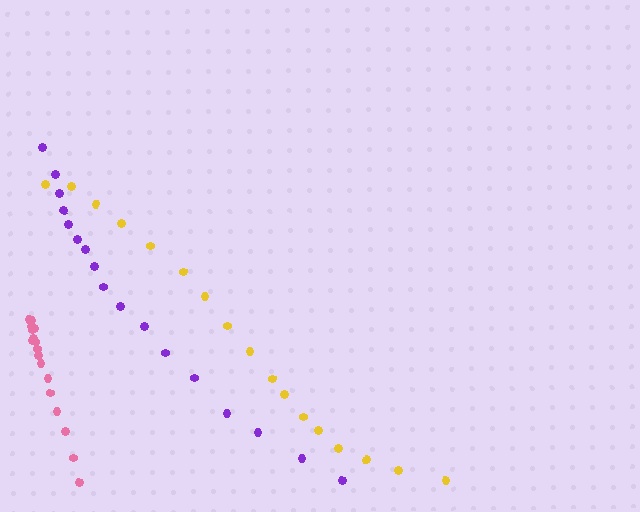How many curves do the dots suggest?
There are 3 distinct paths.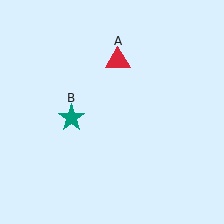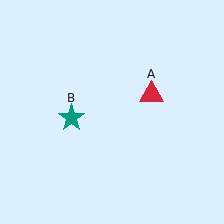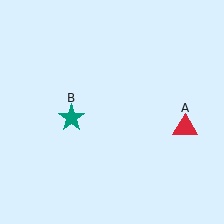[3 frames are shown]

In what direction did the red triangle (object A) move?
The red triangle (object A) moved down and to the right.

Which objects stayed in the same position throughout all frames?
Teal star (object B) remained stationary.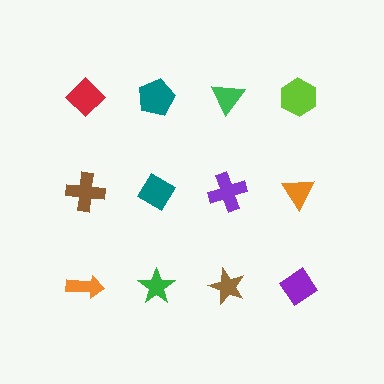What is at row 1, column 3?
A green triangle.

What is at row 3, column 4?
A purple diamond.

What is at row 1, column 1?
A red diamond.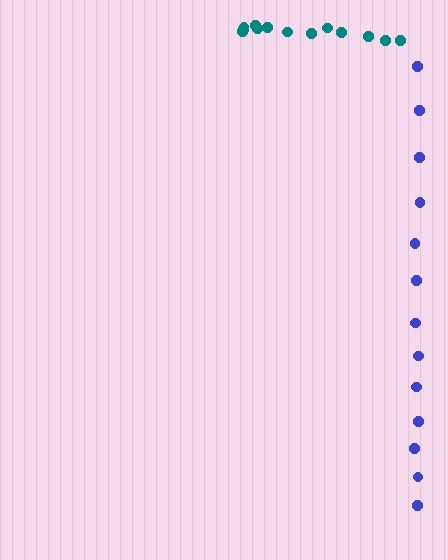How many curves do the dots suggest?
There are 2 distinct paths.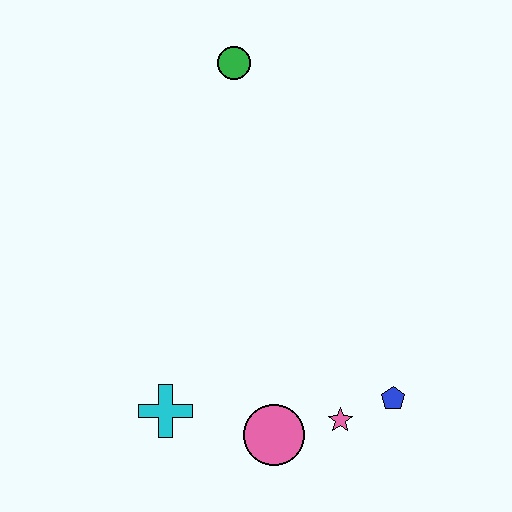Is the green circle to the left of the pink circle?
Yes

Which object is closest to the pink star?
The blue pentagon is closest to the pink star.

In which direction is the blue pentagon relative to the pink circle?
The blue pentagon is to the right of the pink circle.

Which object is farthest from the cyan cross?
The green circle is farthest from the cyan cross.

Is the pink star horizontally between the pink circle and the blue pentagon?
Yes